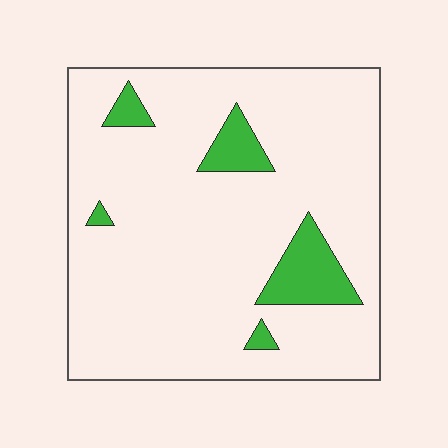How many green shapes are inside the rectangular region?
5.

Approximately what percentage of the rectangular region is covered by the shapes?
Approximately 10%.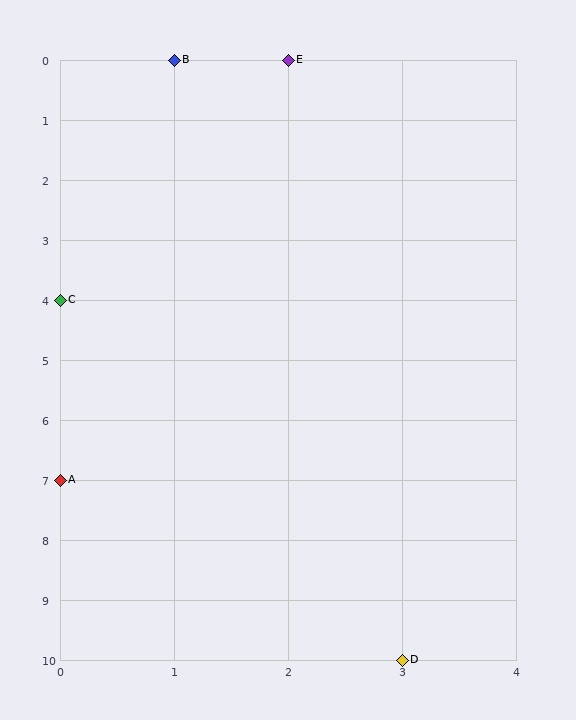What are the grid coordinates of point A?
Point A is at grid coordinates (0, 7).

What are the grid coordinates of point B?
Point B is at grid coordinates (1, 0).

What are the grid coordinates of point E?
Point E is at grid coordinates (2, 0).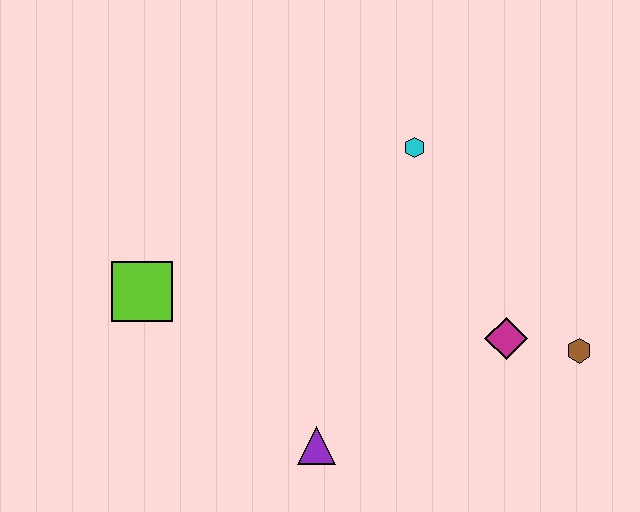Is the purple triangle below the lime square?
Yes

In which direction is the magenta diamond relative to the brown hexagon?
The magenta diamond is to the left of the brown hexagon.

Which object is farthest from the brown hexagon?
The lime square is farthest from the brown hexagon.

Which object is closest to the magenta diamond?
The brown hexagon is closest to the magenta diamond.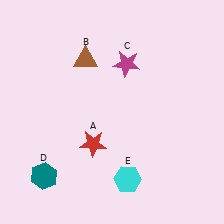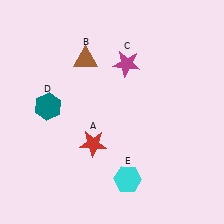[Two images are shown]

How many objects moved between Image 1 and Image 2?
1 object moved between the two images.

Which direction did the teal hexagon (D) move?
The teal hexagon (D) moved up.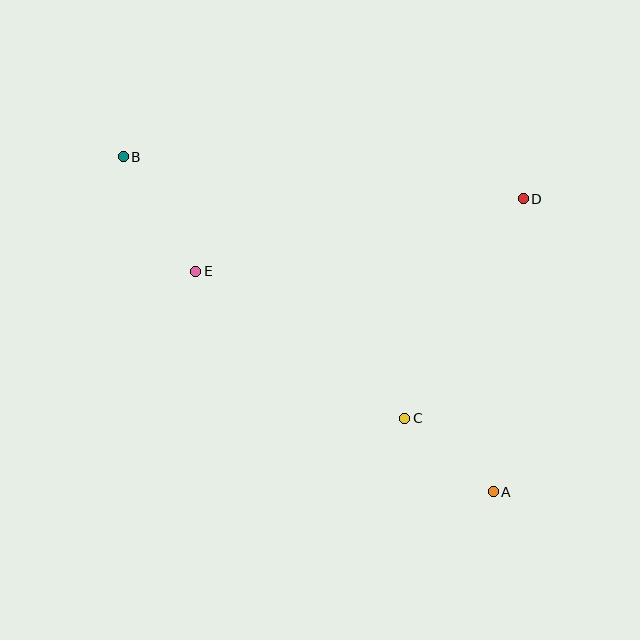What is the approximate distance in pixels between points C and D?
The distance between C and D is approximately 249 pixels.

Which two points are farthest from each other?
Points A and B are farthest from each other.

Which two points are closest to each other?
Points A and C are closest to each other.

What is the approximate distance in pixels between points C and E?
The distance between C and E is approximately 256 pixels.